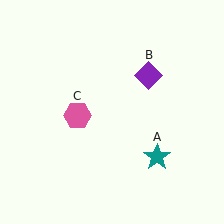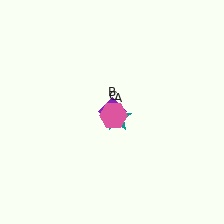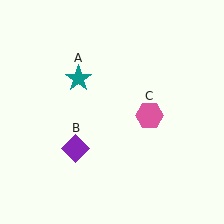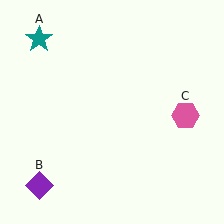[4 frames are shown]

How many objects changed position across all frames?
3 objects changed position: teal star (object A), purple diamond (object B), pink hexagon (object C).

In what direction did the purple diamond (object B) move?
The purple diamond (object B) moved down and to the left.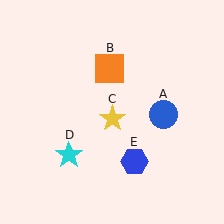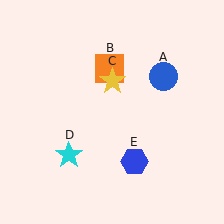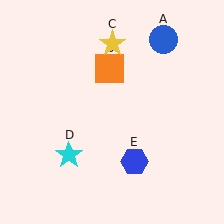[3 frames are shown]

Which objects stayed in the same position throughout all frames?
Orange square (object B) and cyan star (object D) and blue hexagon (object E) remained stationary.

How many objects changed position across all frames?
2 objects changed position: blue circle (object A), yellow star (object C).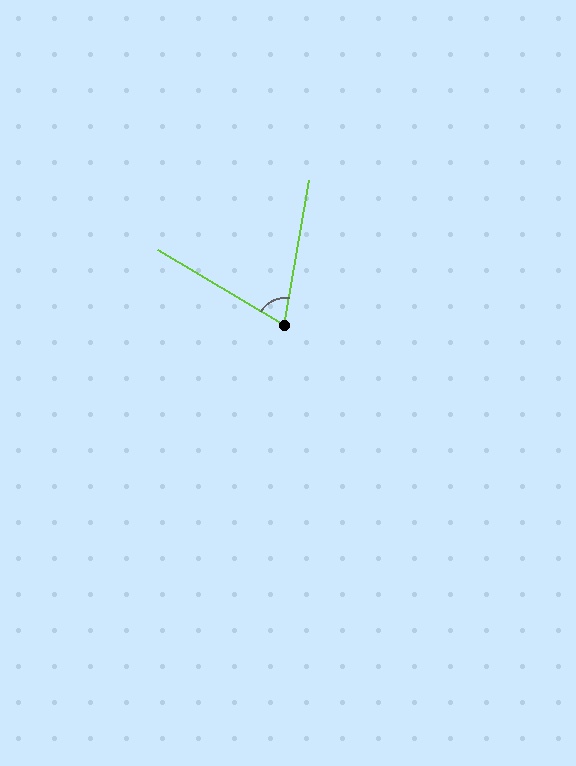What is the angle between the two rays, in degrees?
Approximately 69 degrees.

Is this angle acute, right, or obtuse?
It is acute.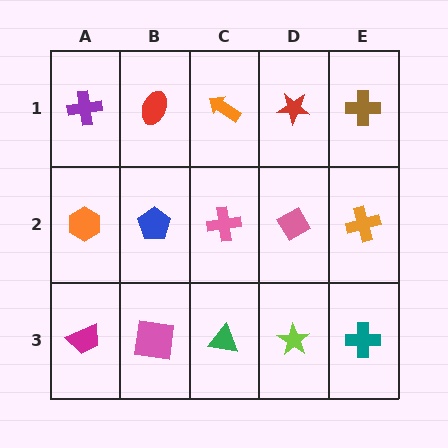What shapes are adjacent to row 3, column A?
An orange hexagon (row 2, column A), a pink square (row 3, column B).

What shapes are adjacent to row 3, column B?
A blue pentagon (row 2, column B), a magenta trapezoid (row 3, column A), a green triangle (row 3, column C).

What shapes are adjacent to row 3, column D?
A pink diamond (row 2, column D), a green triangle (row 3, column C), a teal cross (row 3, column E).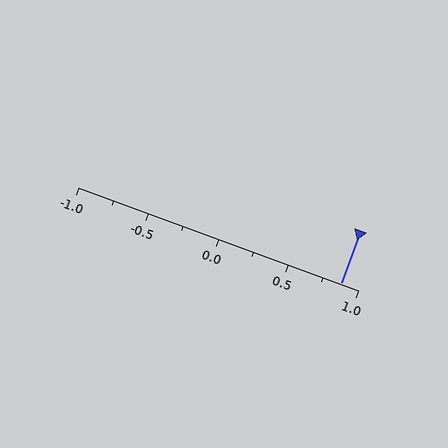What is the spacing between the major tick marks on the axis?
The major ticks are spaced 0.5 apart.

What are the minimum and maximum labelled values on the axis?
The axis runs from -1.0 to 1.0.